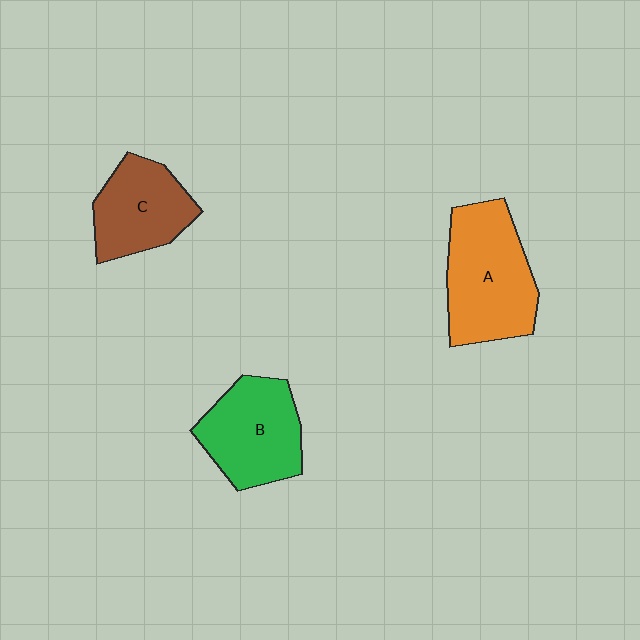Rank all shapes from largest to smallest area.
From largest to smallest: A (orange), B (green), C (brown).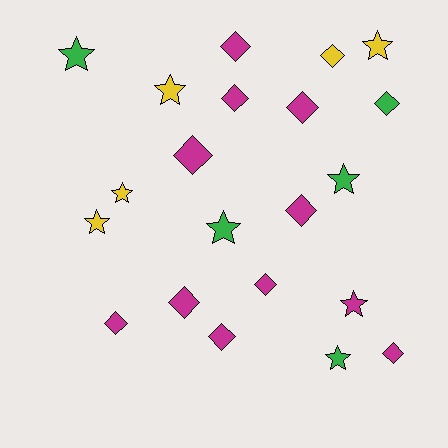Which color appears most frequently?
Magenta, with 11 objects.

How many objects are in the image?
There are 21 objects.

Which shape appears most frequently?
Diamond, with 12 objects.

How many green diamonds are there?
There is 1 green diamond.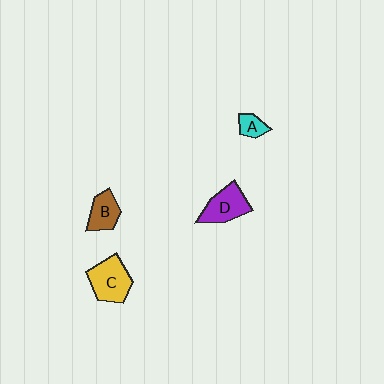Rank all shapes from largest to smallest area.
From largest to smallest: C (yellow), D (purple), B (brown), A (cyan).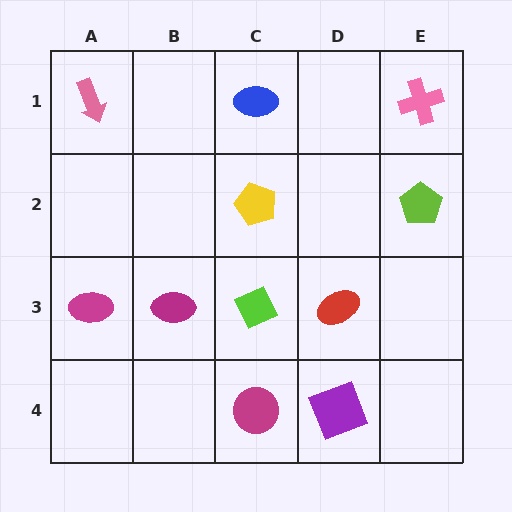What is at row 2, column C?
A yellow pentagon.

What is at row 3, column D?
A red ellipse.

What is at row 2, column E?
A lime pentagon.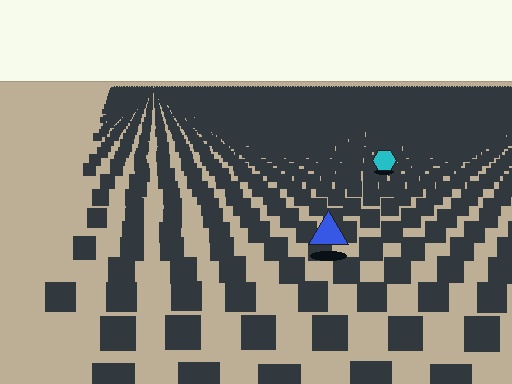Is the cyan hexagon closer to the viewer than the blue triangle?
No. The blue triangle is closer — you can tell from the texture gradient: the ground texture is coarser near it.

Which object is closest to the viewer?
The blue triangle is closest. The texture marks near it are larger and more spread out.